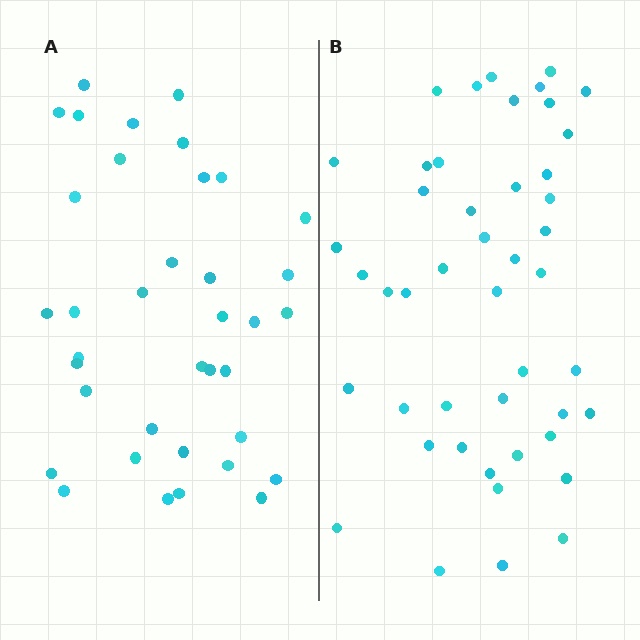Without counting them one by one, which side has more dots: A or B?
Region B (the right region) has more dots.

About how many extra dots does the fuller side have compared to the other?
Region B has roughly 8 or so more dots than region A.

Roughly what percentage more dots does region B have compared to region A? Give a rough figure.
About 25% more.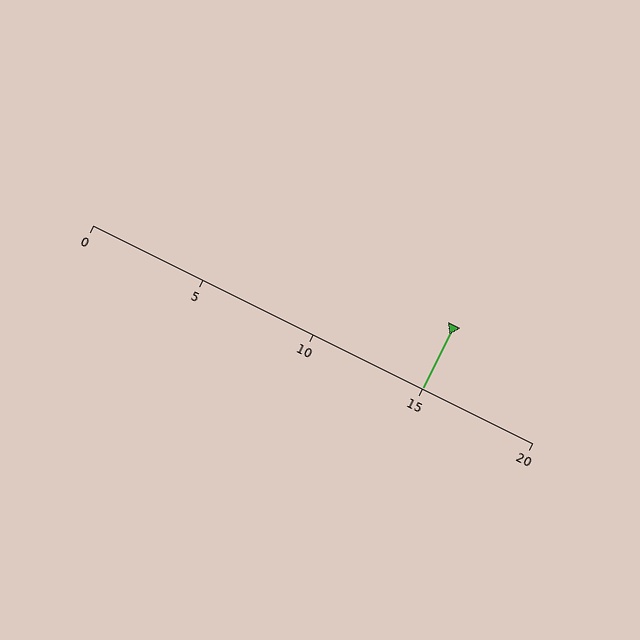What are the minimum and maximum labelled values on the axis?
The axis runs from 0 to 20.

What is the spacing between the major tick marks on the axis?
The major ticks are spaced 5 apart.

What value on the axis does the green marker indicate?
The marker indicates approximately 15.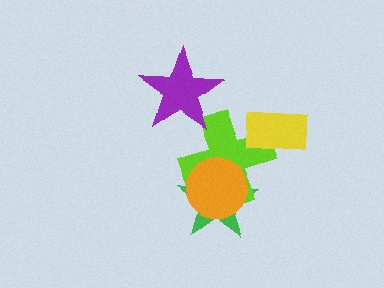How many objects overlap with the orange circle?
2 objects overlap with the orange circle.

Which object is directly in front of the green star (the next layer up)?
The lime cross is directly in front of the green star.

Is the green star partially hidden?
Yes, it is partially covered by another shape.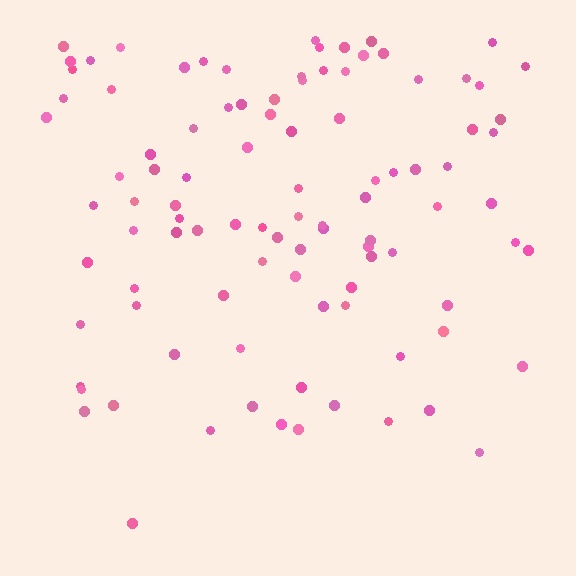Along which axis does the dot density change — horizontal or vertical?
Vertical.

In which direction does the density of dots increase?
From bottom to top, with the top side densest.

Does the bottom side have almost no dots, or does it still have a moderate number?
Still a moderate number, just noticeably fewer than the top.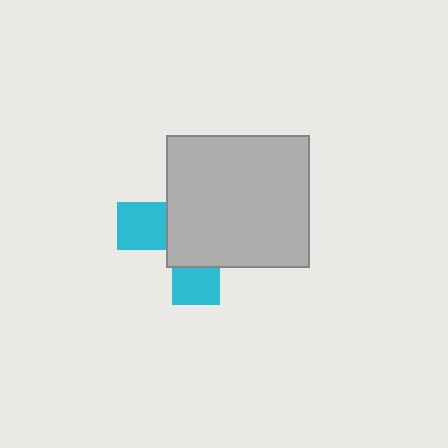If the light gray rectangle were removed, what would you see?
You would see the complete cyan cross.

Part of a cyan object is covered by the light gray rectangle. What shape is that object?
It is a cross.